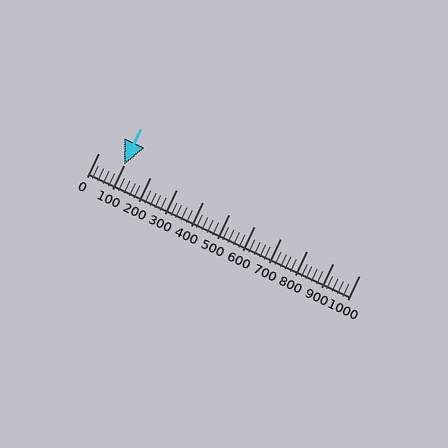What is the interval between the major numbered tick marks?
The major tick marks are spaced 100 units apart.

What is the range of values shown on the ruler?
The ruler shows values from 0 to 1000.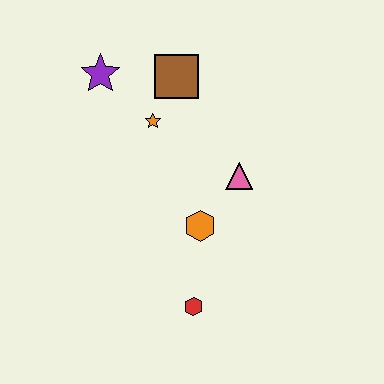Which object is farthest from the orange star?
The red hexagon is farthest from the orange star.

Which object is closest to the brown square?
The orange star is closest to the brown square.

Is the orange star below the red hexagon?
No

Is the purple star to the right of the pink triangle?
No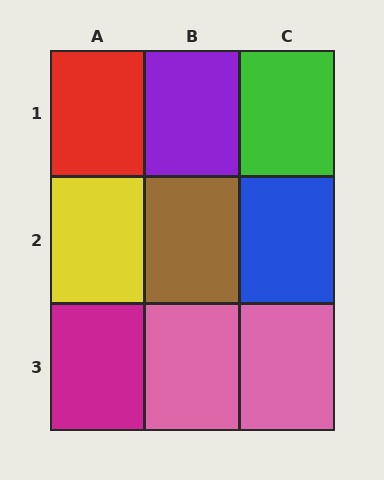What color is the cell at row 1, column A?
Red.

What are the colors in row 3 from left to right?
Magenta, pink, pink.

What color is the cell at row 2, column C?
Blue.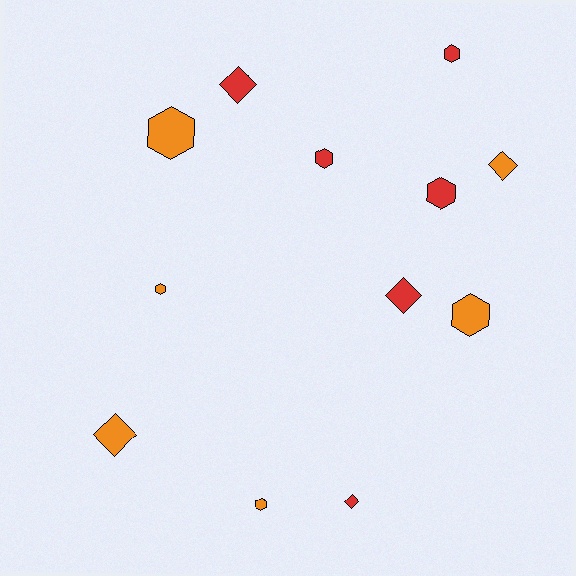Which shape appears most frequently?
Hexagon, with 7 objects.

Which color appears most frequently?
Red, with 6 objects.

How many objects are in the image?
There are 12 objects.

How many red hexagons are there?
There are 3 red hexagons.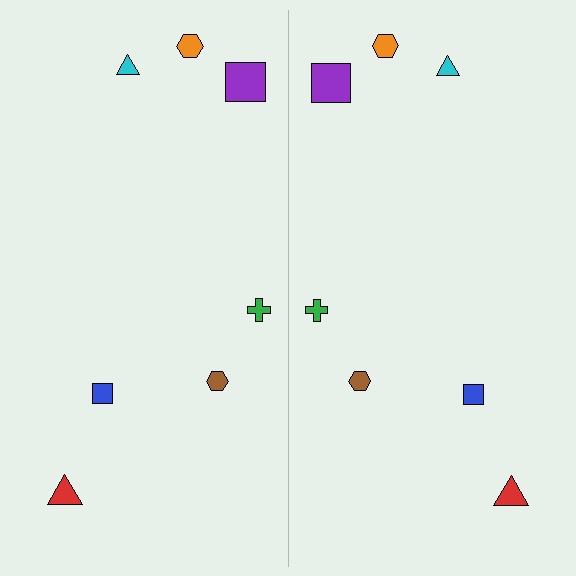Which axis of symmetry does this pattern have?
The pattern has a vertical axis of symmetry running through the center of the image.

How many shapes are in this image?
There are 14 shapes in this image.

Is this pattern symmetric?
Yes, this pattern has bilateral (reflection) symmetry.